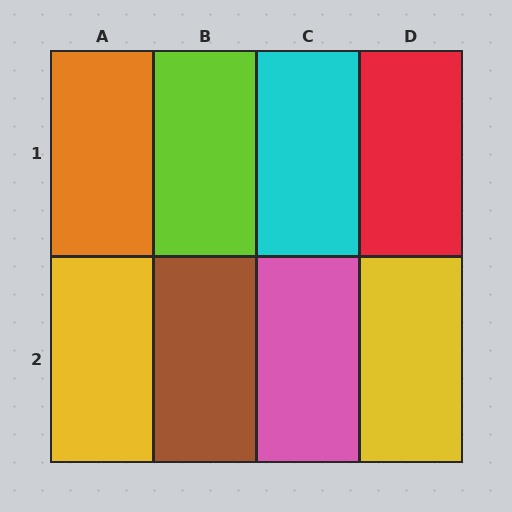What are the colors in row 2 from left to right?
Yellow, brown, pink, yellow.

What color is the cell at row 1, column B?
Lime.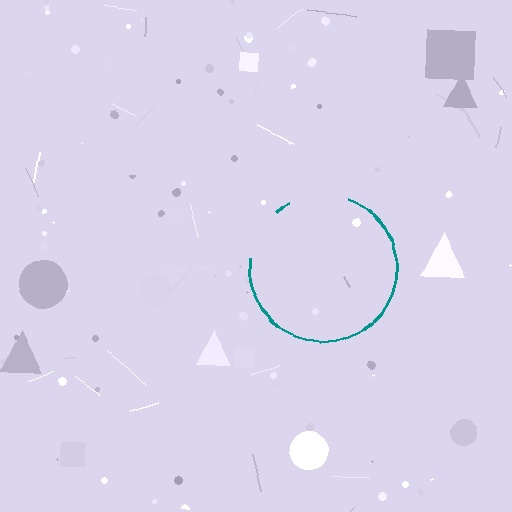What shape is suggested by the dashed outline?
The dashed outline suggests a circle.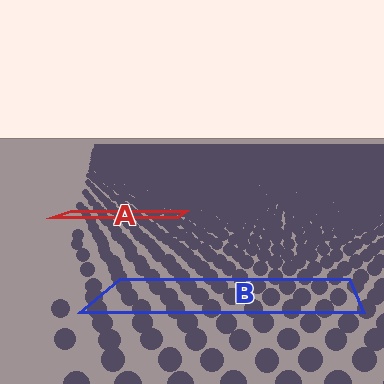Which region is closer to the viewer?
Region B is closer. The texture elements there are larger and more spread out.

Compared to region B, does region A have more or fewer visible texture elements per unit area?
Region A has more texture elements per unit area — they are packed more densely because it is farther away.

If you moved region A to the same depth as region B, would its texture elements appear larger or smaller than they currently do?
They would appear larger. At a closer depth, the same texture elements are projected at a bigger on-screen size.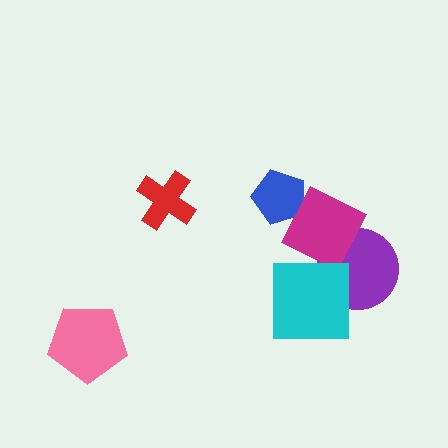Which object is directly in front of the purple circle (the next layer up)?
The magenta square is directly in front of the purple circle.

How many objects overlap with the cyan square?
2 objects overlap with the cyan square.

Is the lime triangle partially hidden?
Yes, it is partially covered by another shape.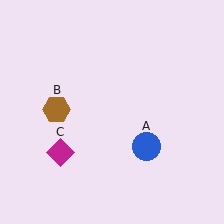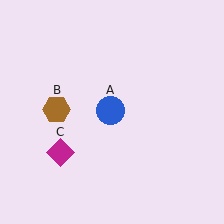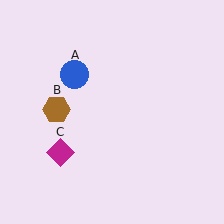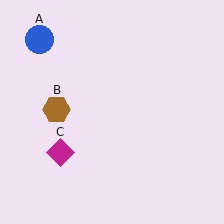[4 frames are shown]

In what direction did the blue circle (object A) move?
The blue circle (object A) moved up and to the left.